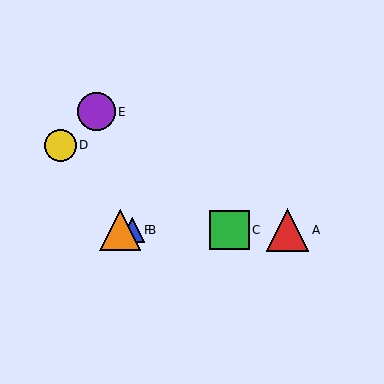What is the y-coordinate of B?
Object B is at y≈230.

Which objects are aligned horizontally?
Objects A, B, C, F are aligned horizontally.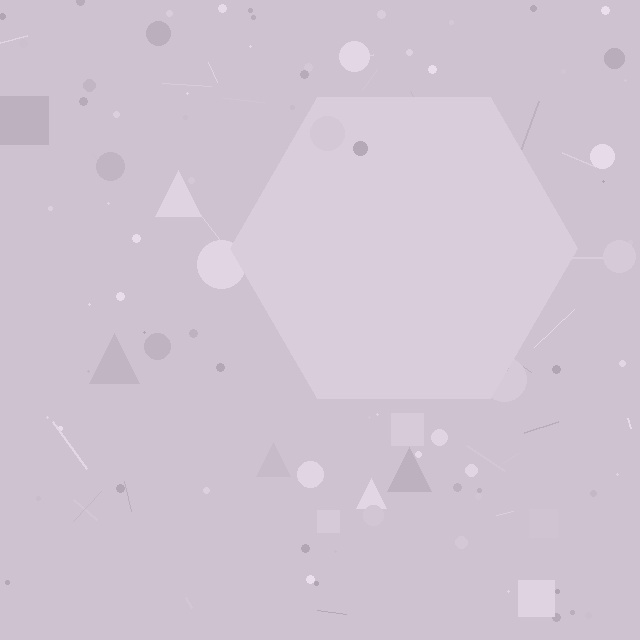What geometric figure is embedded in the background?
A hexagon is embedded in the background.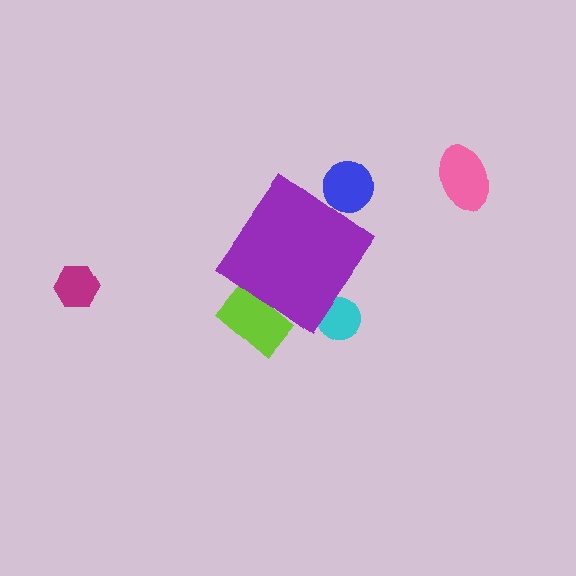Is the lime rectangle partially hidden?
Yes, the lime rectangle is partially hidden behind the purple diamond.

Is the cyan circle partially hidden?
Yes, the cyan circle is partially hidden behind the purple diamond.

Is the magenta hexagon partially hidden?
No, the magenta hexagon is fully visible.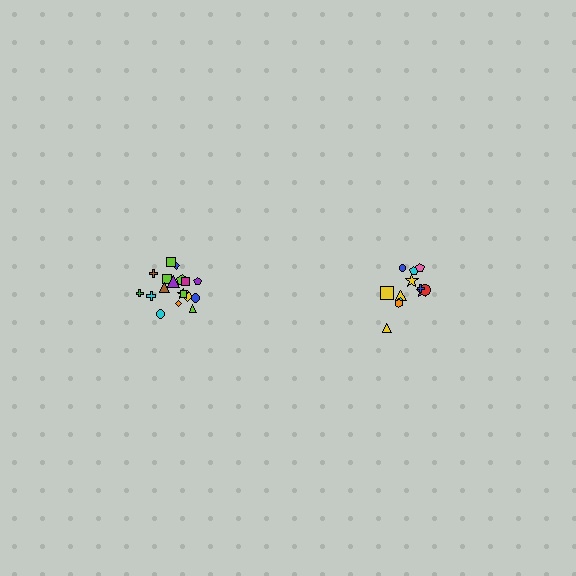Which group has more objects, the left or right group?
The left group.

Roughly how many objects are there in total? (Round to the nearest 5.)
Roughly 30 objects in total.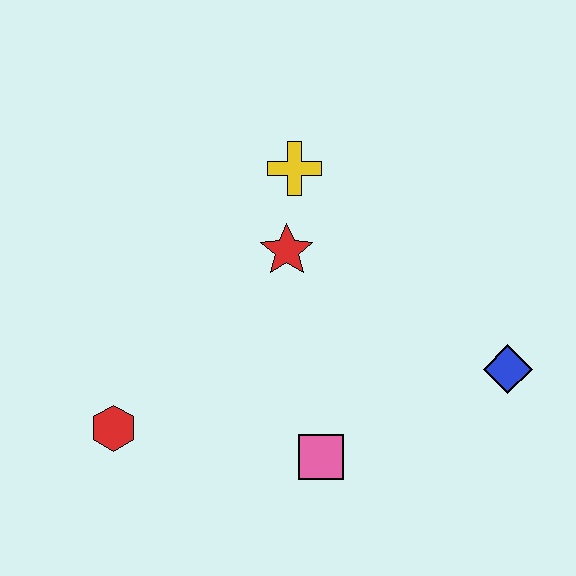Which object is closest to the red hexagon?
The pink square is closest to the red hexagon.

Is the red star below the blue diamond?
No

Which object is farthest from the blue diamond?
The red hexagon is farthest from the blue diamond.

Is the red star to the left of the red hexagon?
No